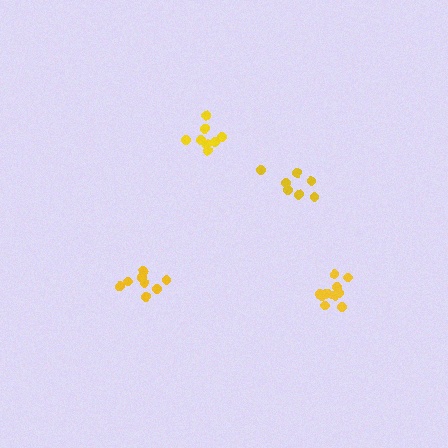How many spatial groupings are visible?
There are 4 spatial groupings.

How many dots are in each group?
Group 1: 9 dots, Group 2: 11 dots, Group 3: 7 dots, Group 4: 8 dots (35 total).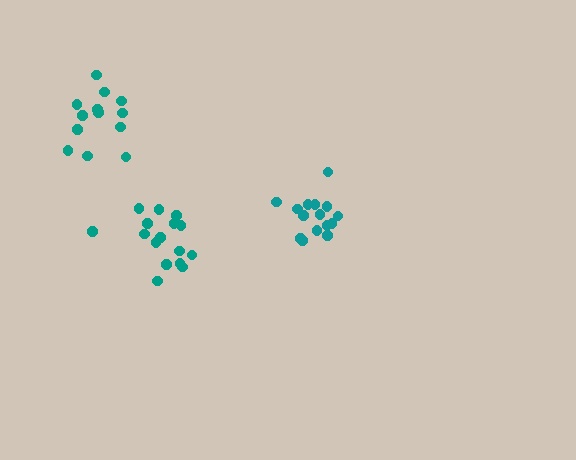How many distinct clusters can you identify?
There are 3 distinct clusters.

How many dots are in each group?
Group 1: 16 dots, Group 2: 13 dots, Group 3: 15 dots (44 total).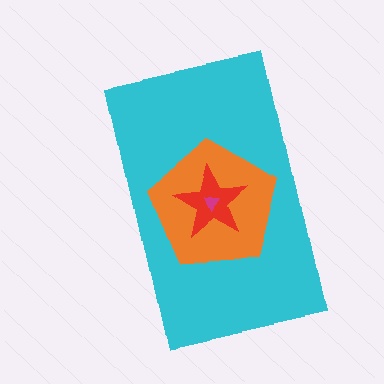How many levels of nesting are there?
4.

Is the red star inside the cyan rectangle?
Yes.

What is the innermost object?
The magenta triangle.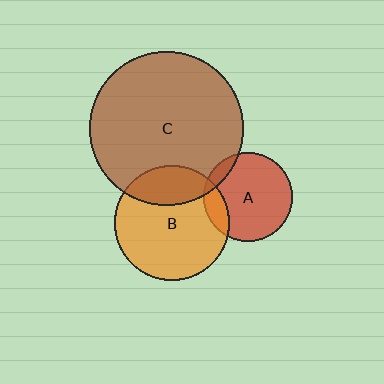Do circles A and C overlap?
Yes.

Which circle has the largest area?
Circle C (brown).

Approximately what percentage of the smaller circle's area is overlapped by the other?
Approximately 10%.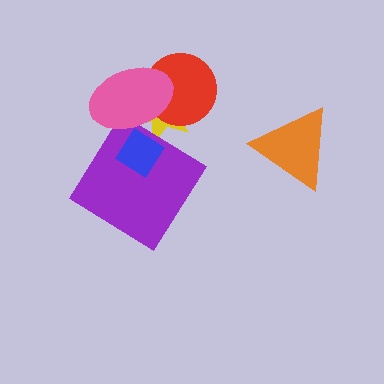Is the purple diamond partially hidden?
Yes, it is partially covered by another shape.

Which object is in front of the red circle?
The pink ellipse is in front of the red circle.